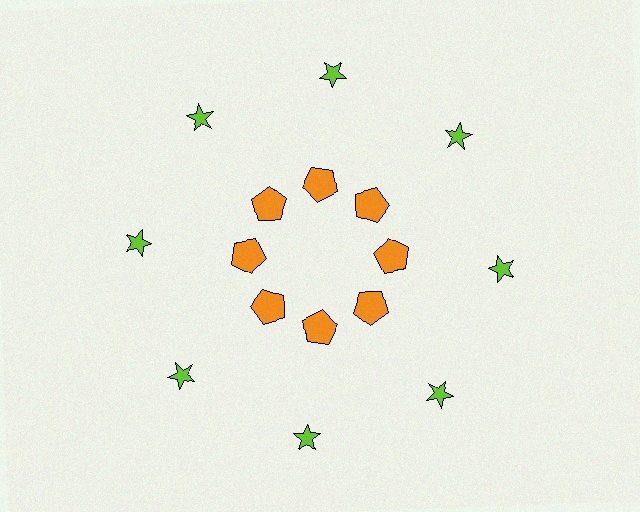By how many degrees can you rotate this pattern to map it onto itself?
The pattern maps onto itself every 45 degrees of rotation.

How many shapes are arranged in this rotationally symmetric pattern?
There are 16 shapes, arranged in 8 groups of 2.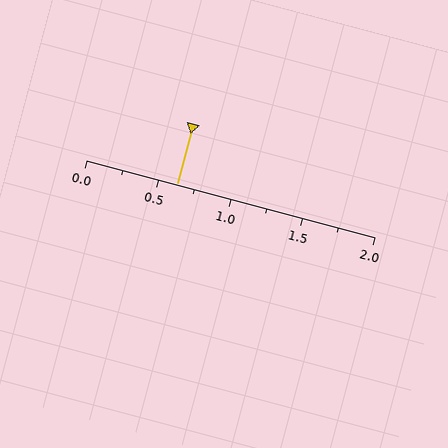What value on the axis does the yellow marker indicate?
The marker indicates approximately 0.62.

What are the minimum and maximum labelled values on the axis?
The axis runs from 0.0 to 2.0.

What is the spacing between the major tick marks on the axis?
The major ticks are spaced 0.5 apart.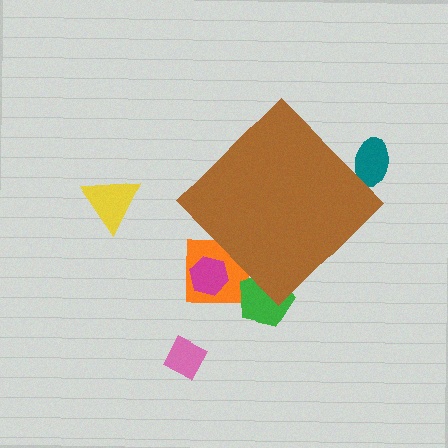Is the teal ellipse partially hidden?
Yes, the teal ellipse is partially hidden behind the brown diamond.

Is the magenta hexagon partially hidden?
Yes, the magenta hexagon is partially hidden behind the brown diamond.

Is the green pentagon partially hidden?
Yes, the green pentagon is partially hidden behind the brown diamond.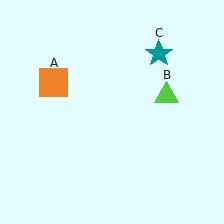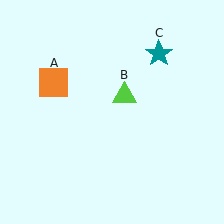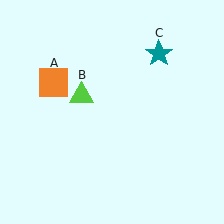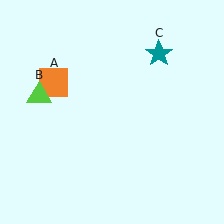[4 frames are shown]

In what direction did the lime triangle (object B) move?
The lime triangle (object B) moved left.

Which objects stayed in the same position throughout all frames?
Orange square (object A) and teal star (object C) remained stationary.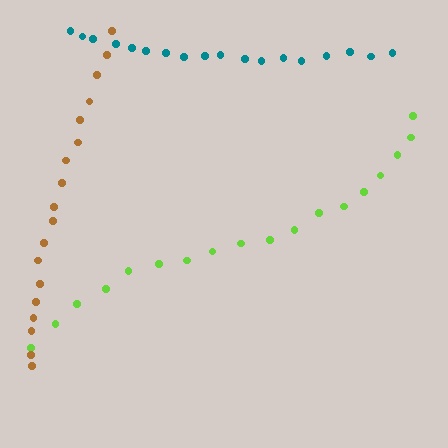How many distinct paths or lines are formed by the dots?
There are 3 distinct paths.